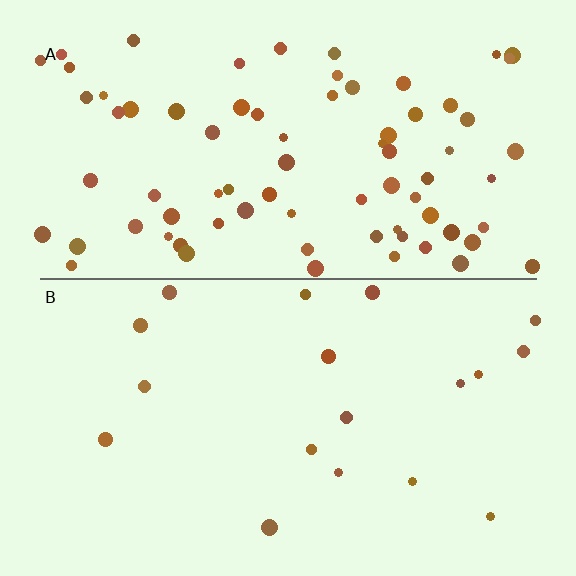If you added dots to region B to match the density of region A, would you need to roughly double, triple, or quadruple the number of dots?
Approximately quadruple.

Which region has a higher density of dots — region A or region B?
A (the top).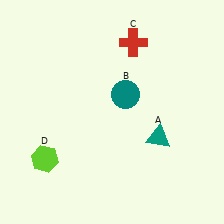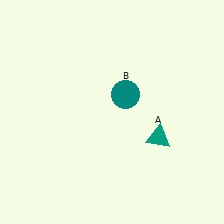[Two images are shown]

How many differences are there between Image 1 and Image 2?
There are 2 differences between the two images.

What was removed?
The red cross (C), the lime hexagon (D) were removed in Image 2.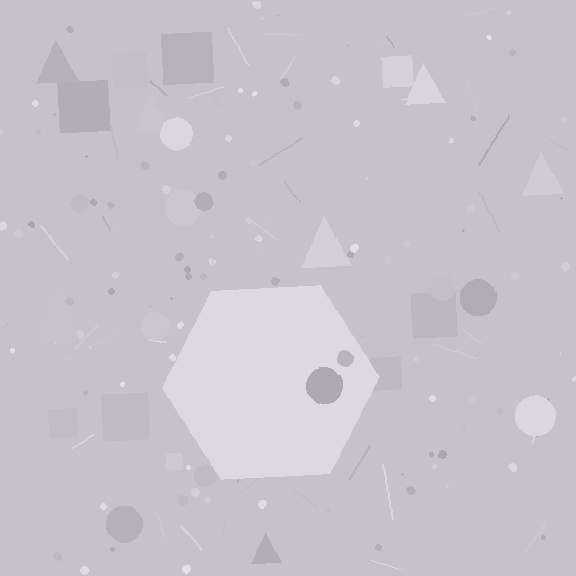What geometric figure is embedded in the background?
A hexagon is embedded in the background.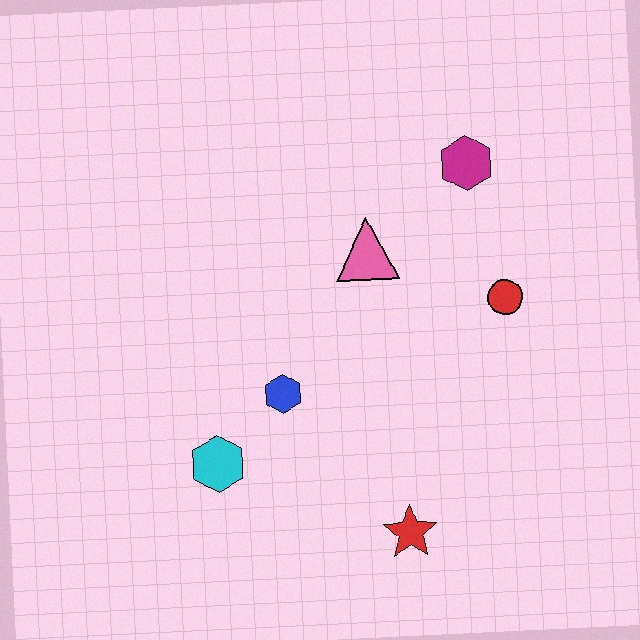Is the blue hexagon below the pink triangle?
Yes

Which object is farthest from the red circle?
The cyan hexagon is farthest from the red circle.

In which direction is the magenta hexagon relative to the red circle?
The magenta hexagon is above the red circle.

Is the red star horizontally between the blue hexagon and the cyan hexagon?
No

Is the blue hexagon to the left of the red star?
Yes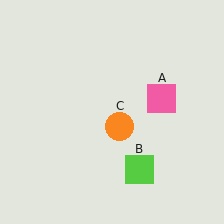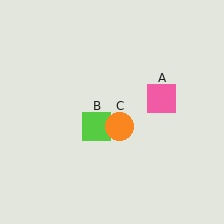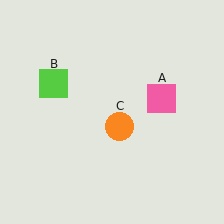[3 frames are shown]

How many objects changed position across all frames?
1 object changed position: lime square (object B).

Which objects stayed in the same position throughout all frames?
Pink square (object A) and orange circle (object C) remained stationary.